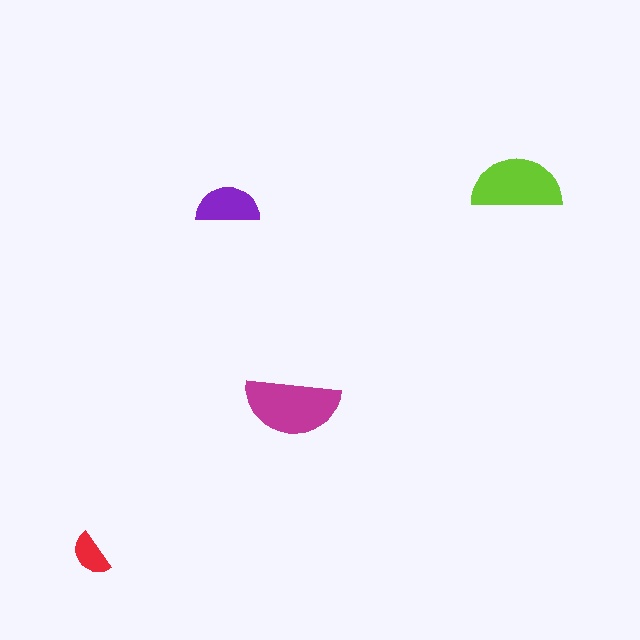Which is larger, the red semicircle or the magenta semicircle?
The magenta one.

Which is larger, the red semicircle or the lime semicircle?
The lime one.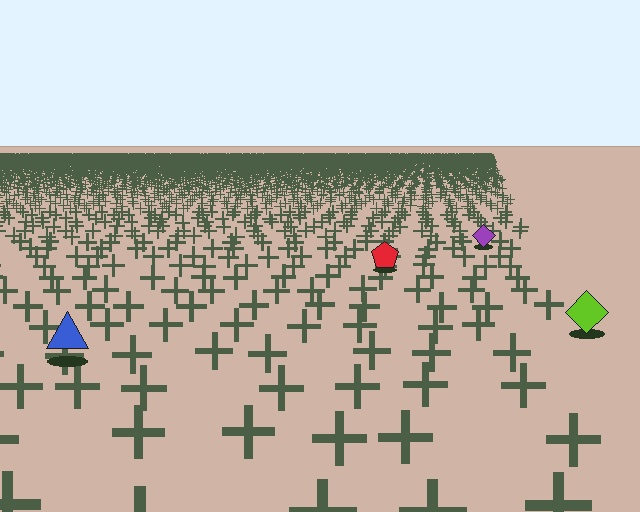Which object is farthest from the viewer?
The purple diamond is farthest from the viewer. It appears smaller and the ground texture around it is denser.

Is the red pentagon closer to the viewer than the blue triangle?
No. The blue triangle is closer — you can tell from the texture gradient: the ground texture is coarser near it.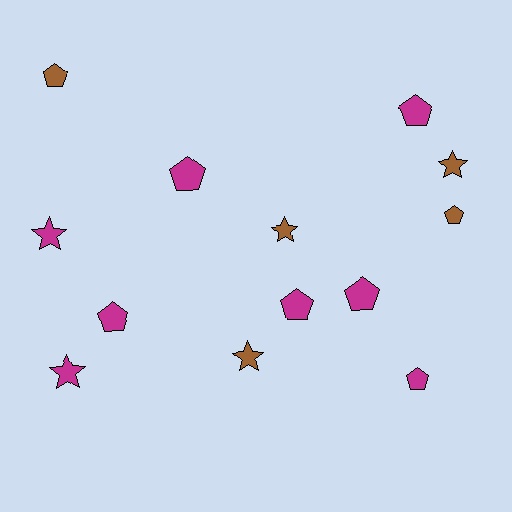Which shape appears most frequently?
Pentagon, with 8 objects.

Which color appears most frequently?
Magenta, with 8 objects.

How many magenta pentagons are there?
There are 6 magenta pentagons.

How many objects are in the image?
There are 13 objects.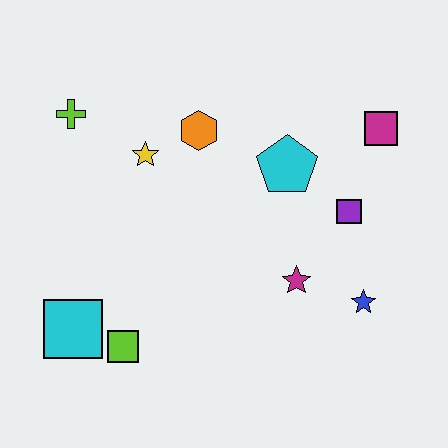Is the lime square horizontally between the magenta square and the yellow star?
No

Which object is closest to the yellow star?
The orange hexagon is closest to the yellow star.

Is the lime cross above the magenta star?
Yes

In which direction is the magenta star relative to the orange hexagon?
The magenta star is below the orange hexagon.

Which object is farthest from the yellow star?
The blue star is farthest from the yellow star.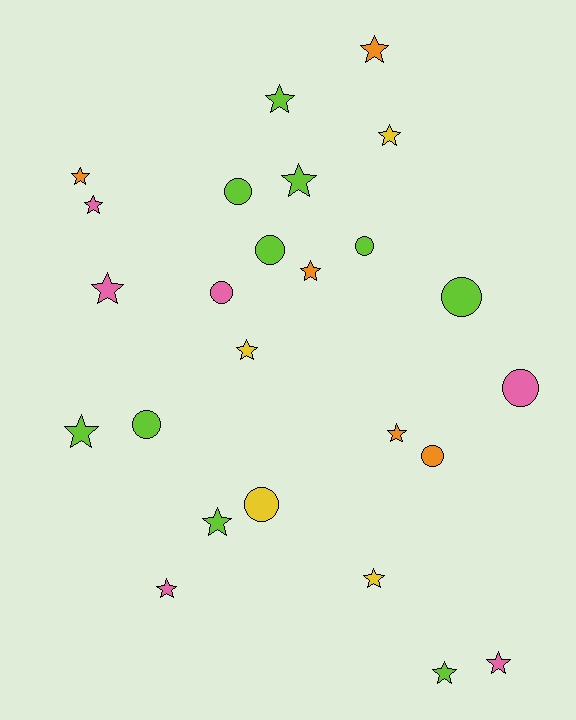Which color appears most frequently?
Lime, with 10 objects.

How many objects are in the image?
There are 25 objects.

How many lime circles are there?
There are 5 lime circles.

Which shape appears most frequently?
Star, with 16 objects.